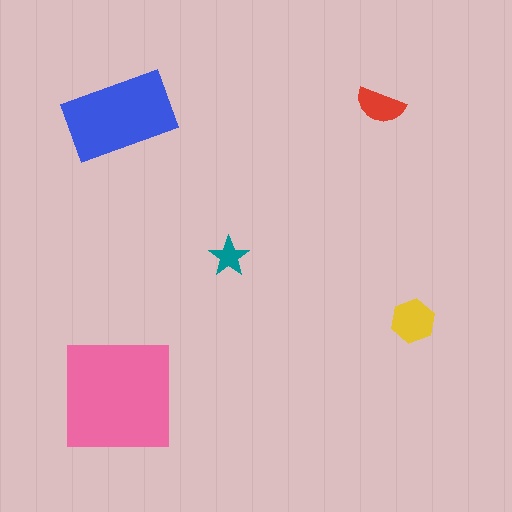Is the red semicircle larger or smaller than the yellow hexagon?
Smaller.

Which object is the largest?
The pink square.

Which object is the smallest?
The teal star.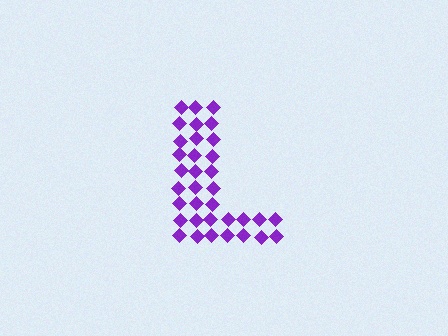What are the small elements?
The small elements are diamonds.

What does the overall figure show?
The overall figure shows the letter L.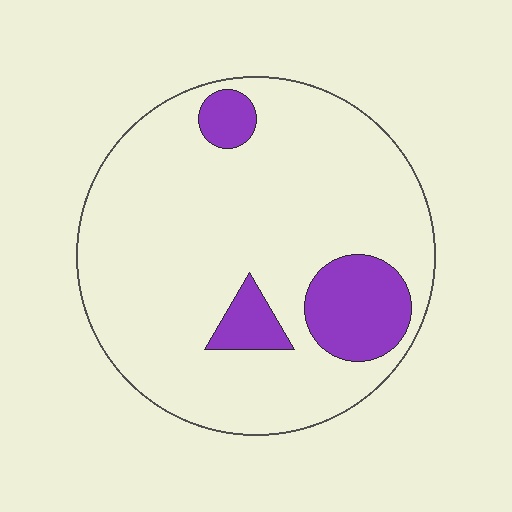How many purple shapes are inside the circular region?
3.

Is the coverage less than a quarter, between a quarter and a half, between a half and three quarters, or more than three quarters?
Less than a quarter.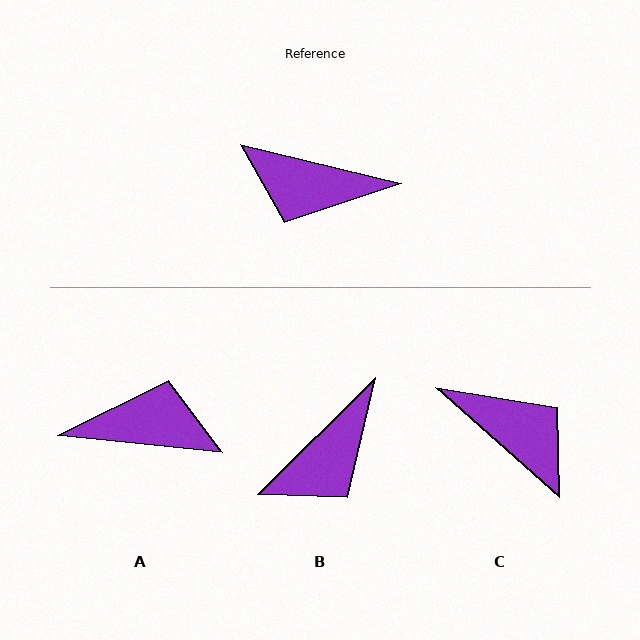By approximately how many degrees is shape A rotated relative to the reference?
Approximately 172 degrees clockwise.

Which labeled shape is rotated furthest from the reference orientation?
A, about 172 degrees away.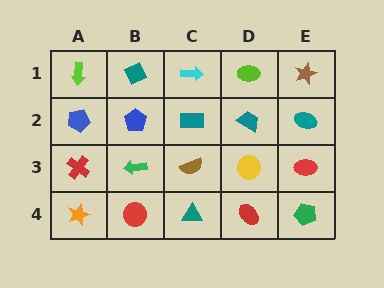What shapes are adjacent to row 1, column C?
A teal rectangle (row 2, column C), a teal diamond (row 1, column B), a lime ellipse (row 1, column D).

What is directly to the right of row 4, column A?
A red circle.